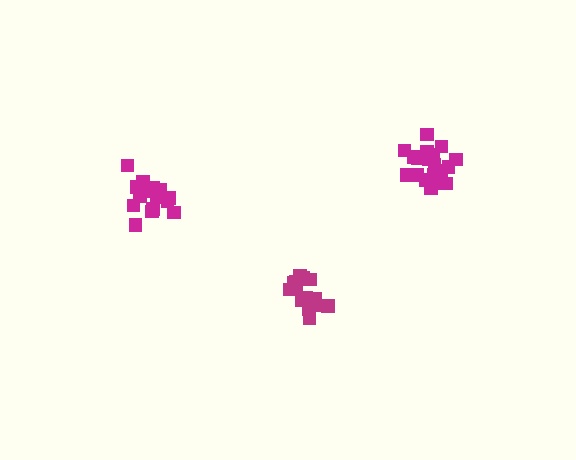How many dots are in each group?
Group 1: 20 dots, Group 2: 19 dots, Group 3: 14 dots (53 total).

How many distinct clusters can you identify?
There are 3 distinct clusters.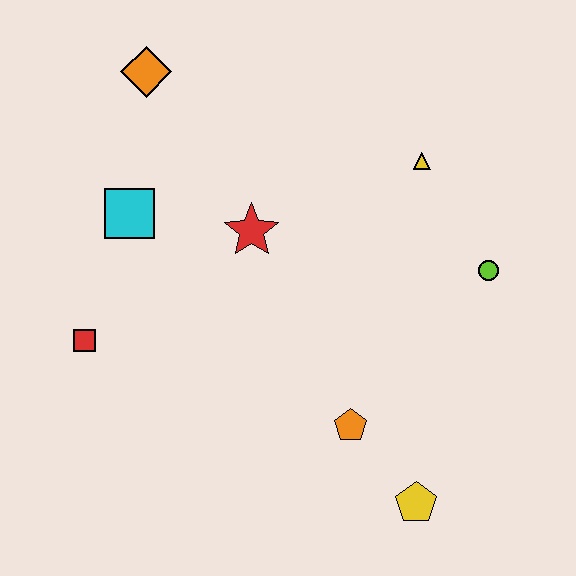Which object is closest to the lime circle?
The yellow triangle is closest to the lime circle.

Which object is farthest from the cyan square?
The yellow pentagon is farthest from the cyan square.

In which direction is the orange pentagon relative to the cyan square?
The orange pentagon is to the right of the cyan square.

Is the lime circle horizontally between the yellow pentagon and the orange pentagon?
No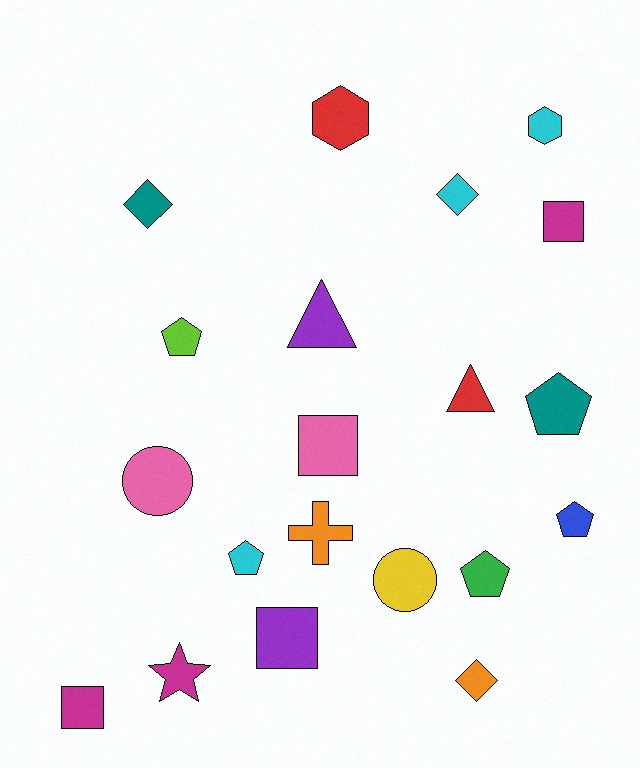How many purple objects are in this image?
There are 2 purple objects.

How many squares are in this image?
There are 4 squares.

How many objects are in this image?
There are 20 objects.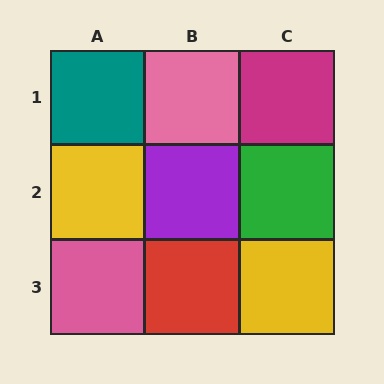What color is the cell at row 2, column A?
Yellow.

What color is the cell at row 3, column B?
Red.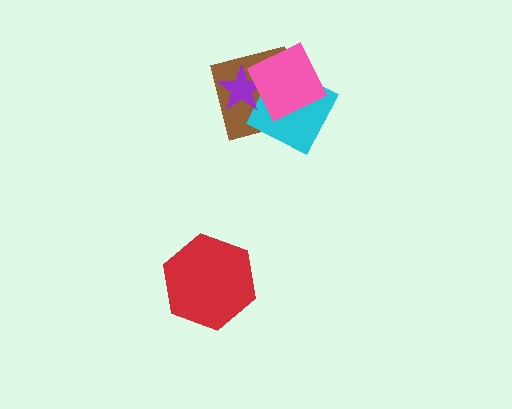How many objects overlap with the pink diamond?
3 objects overlap with the pink diamond.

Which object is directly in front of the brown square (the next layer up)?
The cyan square is directly in front of the brown square.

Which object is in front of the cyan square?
The pink diamond is in front of the cyan square.